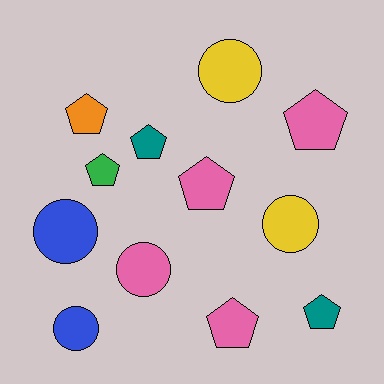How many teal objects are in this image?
There are 2 teal objects.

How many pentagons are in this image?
There are 7 pentagons.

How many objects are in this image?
There are 12 objects.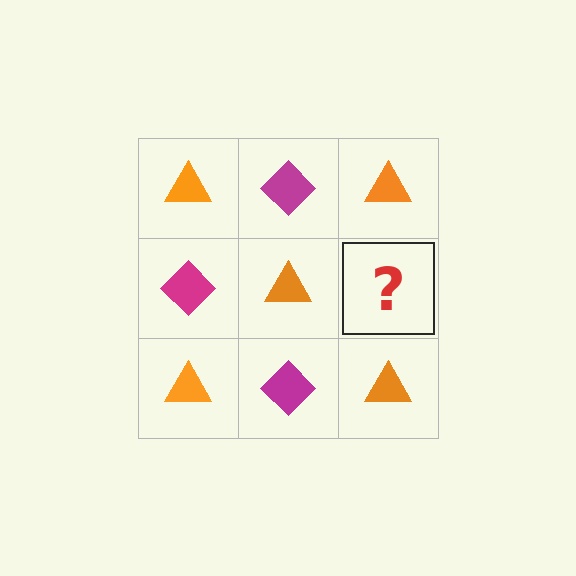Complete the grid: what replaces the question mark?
The question mark should be replaced with a magenta diamond.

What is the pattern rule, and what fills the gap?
The rule is that it alternates orange triangle and magenta diamond in a checkerboard pattern. The gap should be filled with a magenta diamond.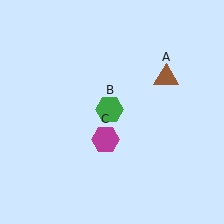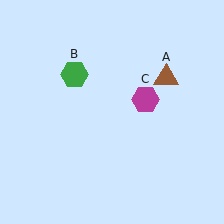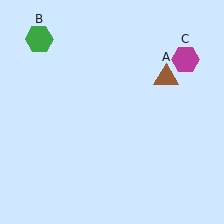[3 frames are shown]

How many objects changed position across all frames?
2 objects changed position: green hexagon (object B), magenta hexagon (object C).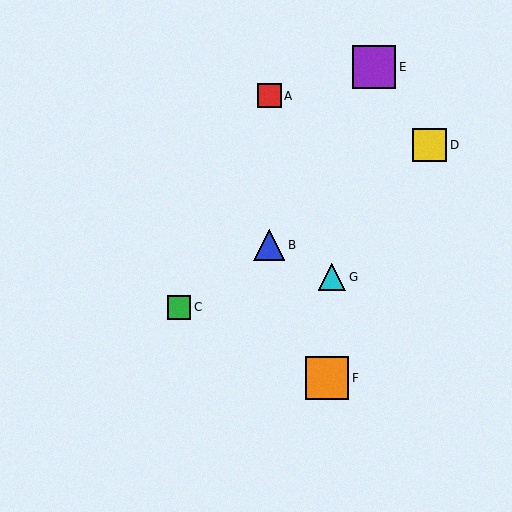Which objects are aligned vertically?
Objects A, B are aligned vertically.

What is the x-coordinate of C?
Object C is at x≈179.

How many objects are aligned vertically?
2 objects (A, B) are aligned vertically.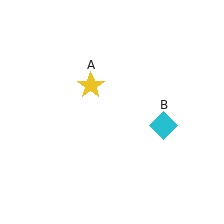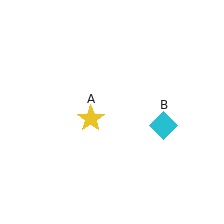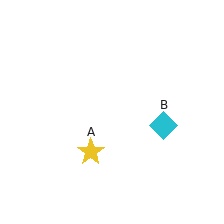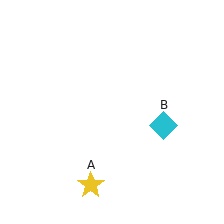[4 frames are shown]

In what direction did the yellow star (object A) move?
The yellow star (object A) moved down.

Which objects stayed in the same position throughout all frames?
Cyan diamond (object B) remained stationary.